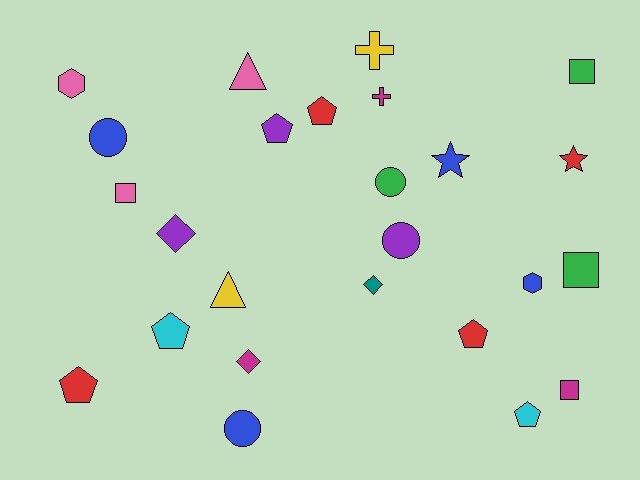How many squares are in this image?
There are 4 squares.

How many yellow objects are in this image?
There are 2 yellow objects.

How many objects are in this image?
There are 25 objects.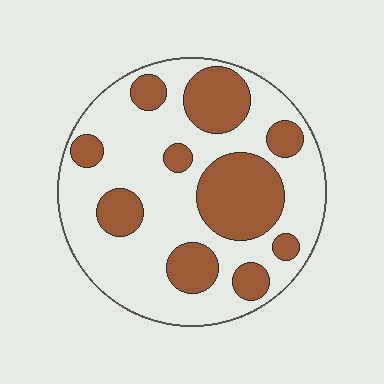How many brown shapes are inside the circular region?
10.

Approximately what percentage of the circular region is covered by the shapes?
Approximately 35%.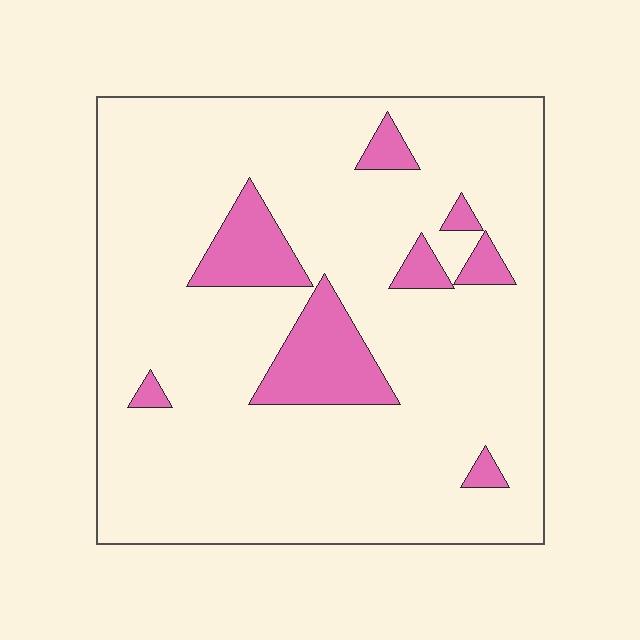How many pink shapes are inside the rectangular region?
8.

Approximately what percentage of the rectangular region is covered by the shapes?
Approximately 15%.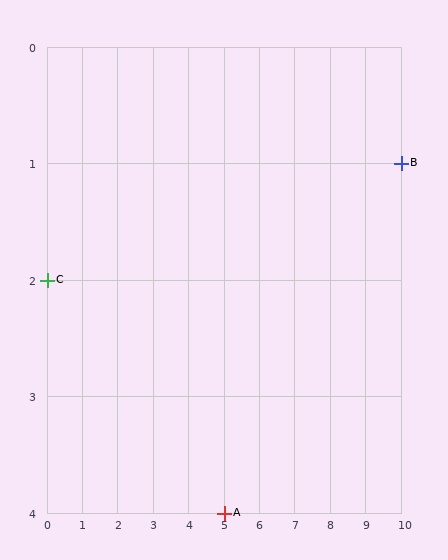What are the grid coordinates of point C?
Point C is at grid coordinates (0, 2).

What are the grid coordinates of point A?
Point A is at grid coordinates (5, 4).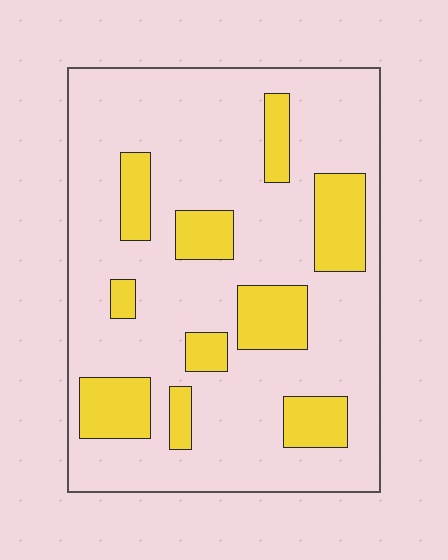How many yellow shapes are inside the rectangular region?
10.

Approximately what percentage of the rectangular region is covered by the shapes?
Approximately 20%.